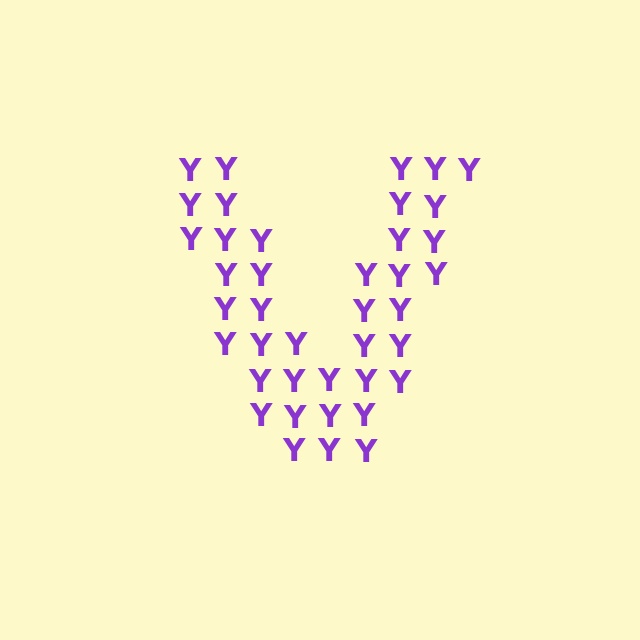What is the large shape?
The large shape is the letter V.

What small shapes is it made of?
It is made of small letter Y's.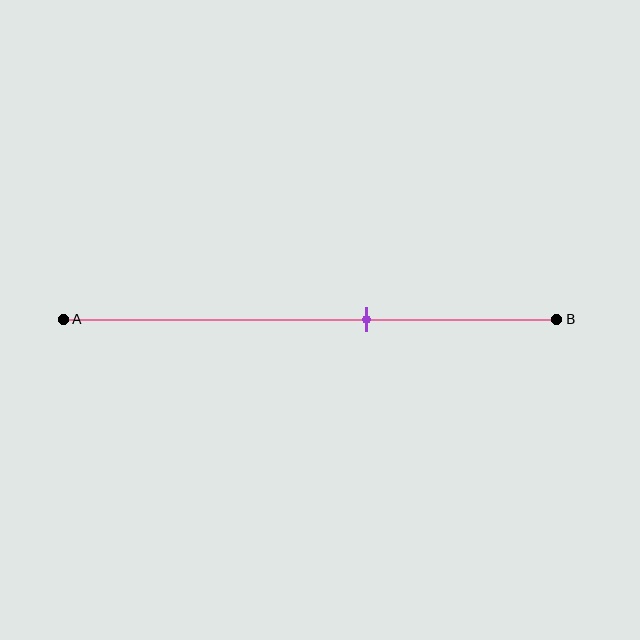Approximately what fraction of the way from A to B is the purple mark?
The purple mark is approximately 60% of the way from A to B.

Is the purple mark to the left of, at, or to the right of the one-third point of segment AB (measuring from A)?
The purple mark is to the right of the one-third point of segment AB.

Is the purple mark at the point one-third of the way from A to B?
No, the mark is at about 60% from A, not at the 33% one-third point.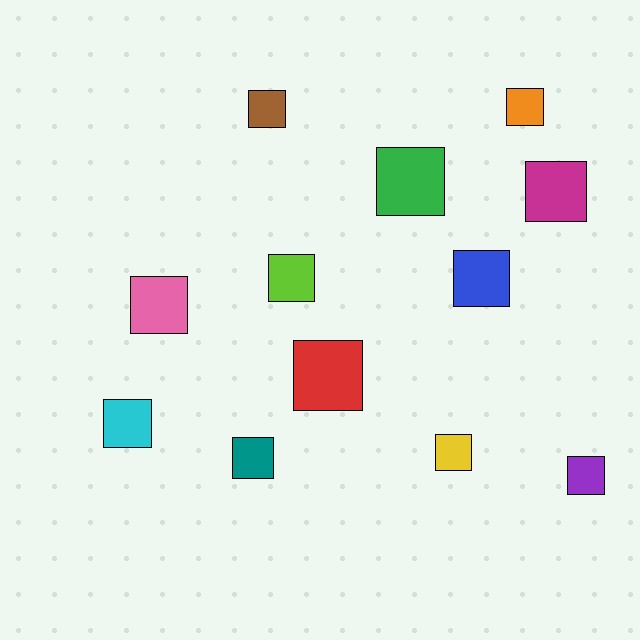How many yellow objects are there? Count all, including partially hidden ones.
There is 1 yellow object.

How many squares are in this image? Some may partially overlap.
There are 12 squares.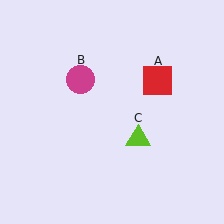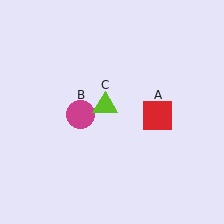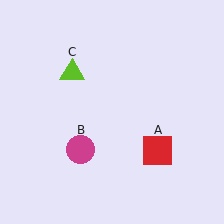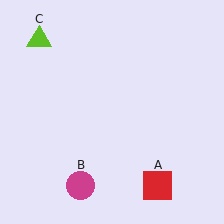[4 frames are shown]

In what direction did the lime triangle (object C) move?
The lime triangle (object C) moved up and to the left.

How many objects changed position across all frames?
3 objects changed position: red square (object A), magenta circle (object B), lime triangle (object C).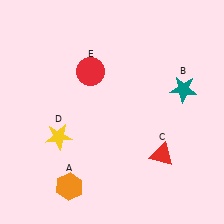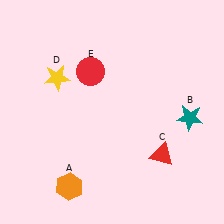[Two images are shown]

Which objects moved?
The objects that moved are: the teal star (B), the yellow star (D).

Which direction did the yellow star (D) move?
The yellow star (D) moved up.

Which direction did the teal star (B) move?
The teal star (B) moved down.